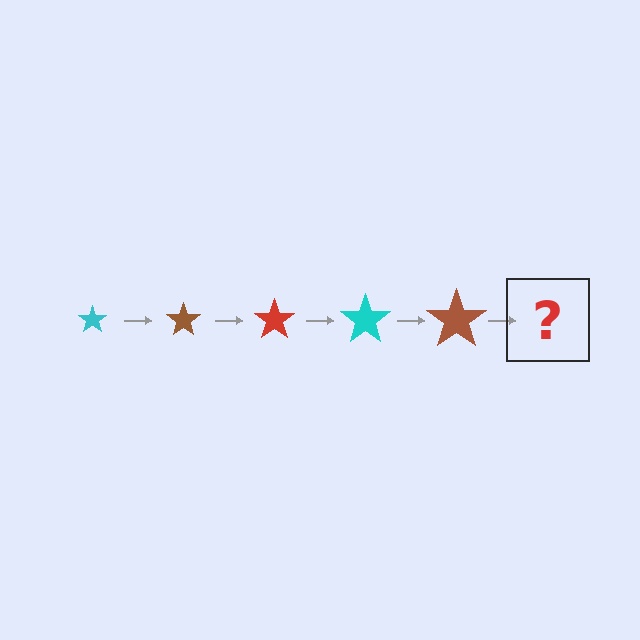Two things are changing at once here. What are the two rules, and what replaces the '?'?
The two rules are that the star grows larger each step and the color cycles through cyan, brown, and red. The '?' should be a red star, larger than the previous one.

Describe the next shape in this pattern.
It should be a red star, larger than the previous one.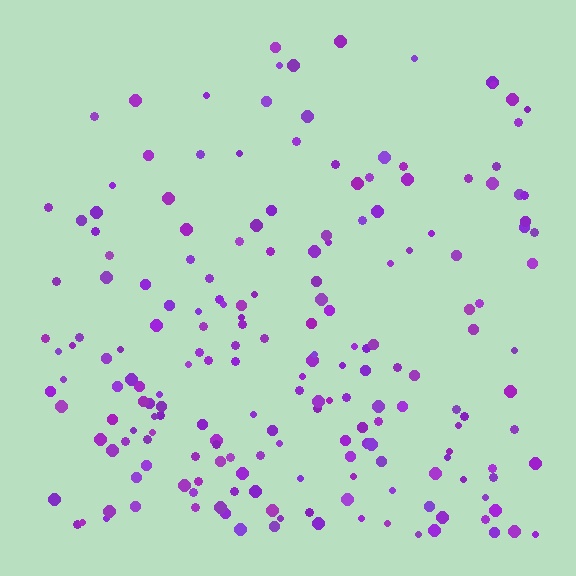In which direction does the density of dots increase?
From top to bottom, with the bottom side densest.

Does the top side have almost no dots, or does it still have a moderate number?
Still a moderate number, just noticeably fewer than the bottom.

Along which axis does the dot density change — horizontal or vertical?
Vertical.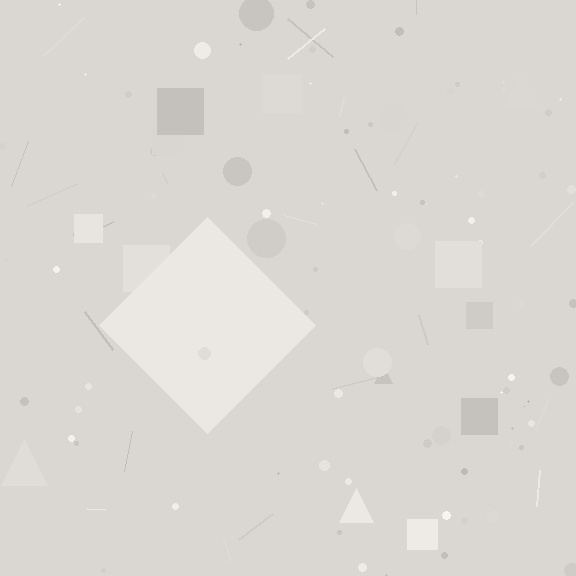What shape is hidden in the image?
A diamond is hidden in the image.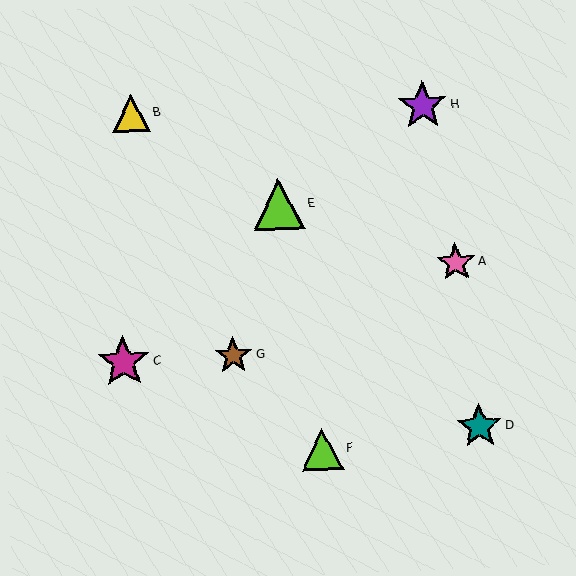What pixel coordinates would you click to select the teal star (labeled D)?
Click at (479, 426) to select the teal star D.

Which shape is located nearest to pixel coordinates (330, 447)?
The lime triangle (labeled F) at (322, 449) is nearest to that location.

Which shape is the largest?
The magenta star (labeled C) is the largest.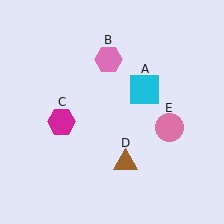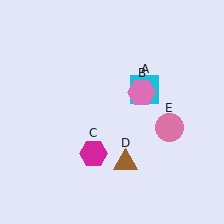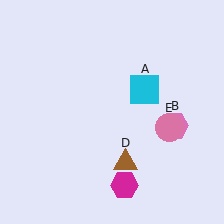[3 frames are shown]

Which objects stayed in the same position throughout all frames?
Cyan square (object A) and brown triangle (object D) and pink circle (object E) remained stationary.